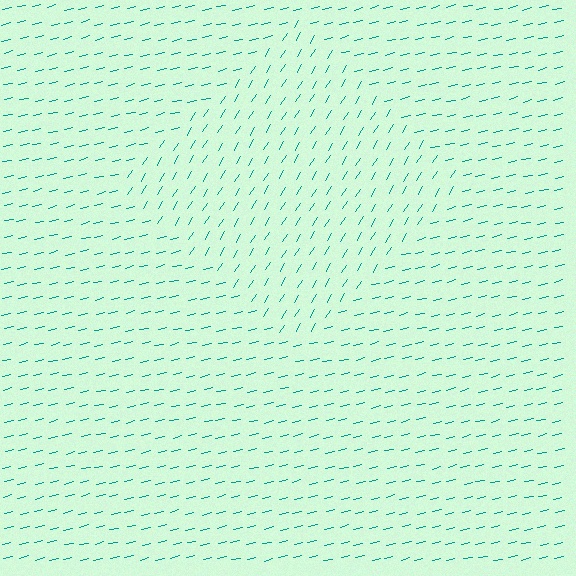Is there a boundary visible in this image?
Yes, there is a texture boundary formed by a change in line orientation.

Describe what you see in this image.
The image is filled with small teal line segments. A diamond region in the image has lines oriented differently from the surrounding lines, creating a visible texture boundary.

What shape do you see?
I see a diamond.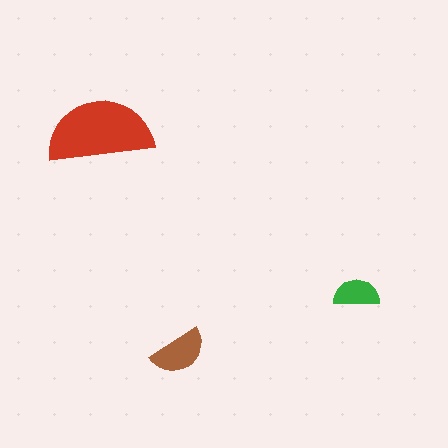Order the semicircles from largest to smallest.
the red one, the brown one, the green one.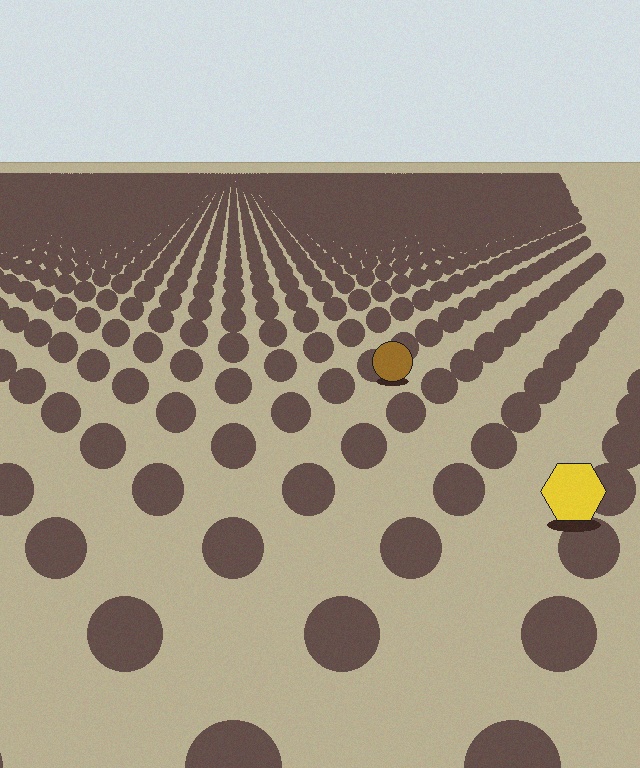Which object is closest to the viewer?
The yellow hexagon is closest. The texture marks near it are larger and more spread out.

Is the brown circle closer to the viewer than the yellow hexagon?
No. The yellow hexagon is closer — you can tell from the texture gradient: the ground texture is coarser near it.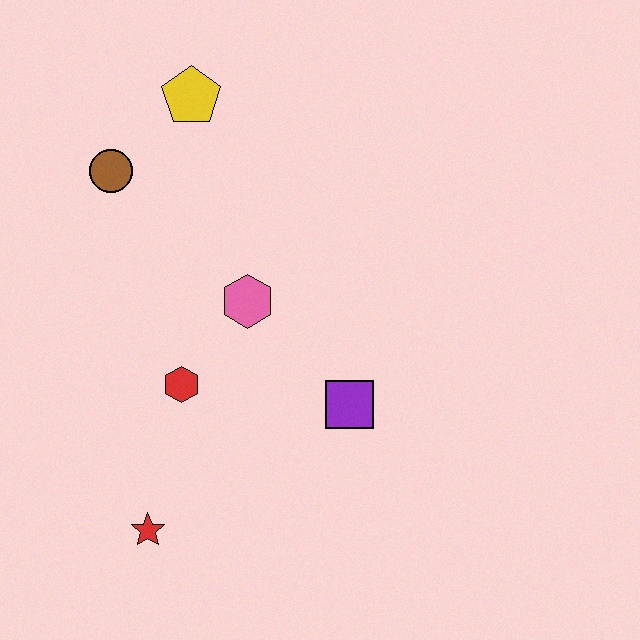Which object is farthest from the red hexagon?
The yellow pentagon is farthest from the red hexagon.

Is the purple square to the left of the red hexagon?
No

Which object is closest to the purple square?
The pink hexagon is closest to the purple square.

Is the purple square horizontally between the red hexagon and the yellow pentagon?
No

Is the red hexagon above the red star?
Yes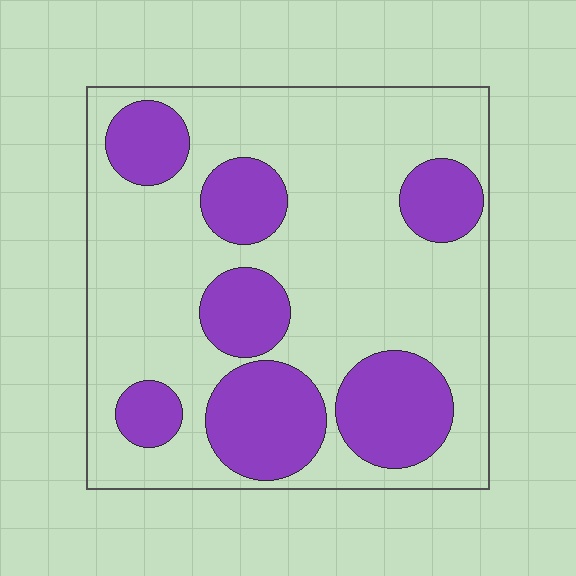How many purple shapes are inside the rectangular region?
7.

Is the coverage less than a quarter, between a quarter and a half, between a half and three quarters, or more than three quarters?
Between a quarter and a half.